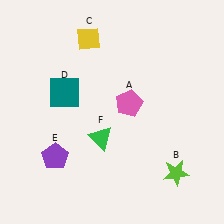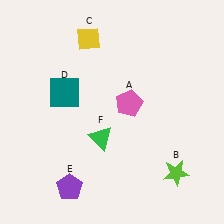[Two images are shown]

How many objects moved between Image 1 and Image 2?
1 object moved between the two images.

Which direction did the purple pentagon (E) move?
The purple pentagon (E) moved down.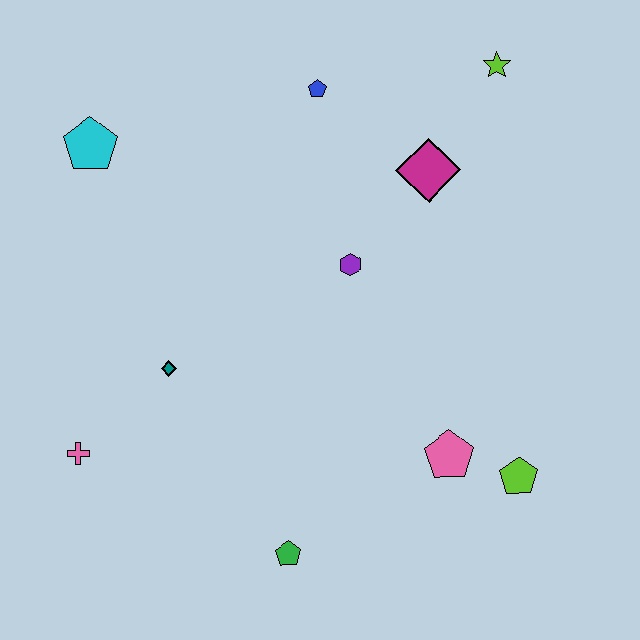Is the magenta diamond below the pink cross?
No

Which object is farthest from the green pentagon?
The lime star is farthest from the green pentagon.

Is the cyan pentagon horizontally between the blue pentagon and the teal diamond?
No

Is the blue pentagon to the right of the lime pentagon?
No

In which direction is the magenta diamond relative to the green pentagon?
The magenta diamond is above the green pentagon.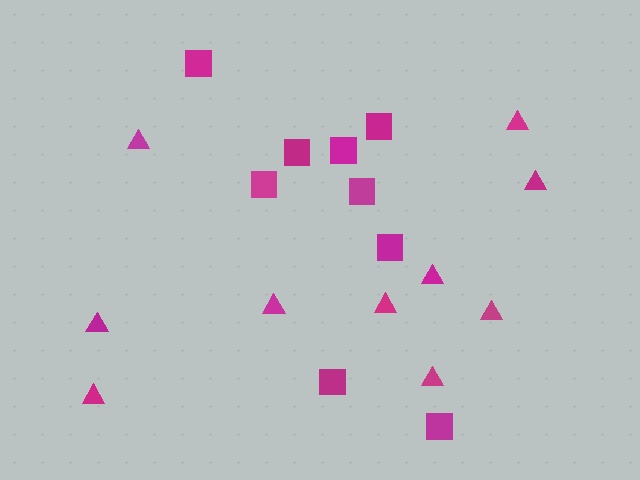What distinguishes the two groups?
There are 2 groups: one group of squares (9) and one group of triangles (10).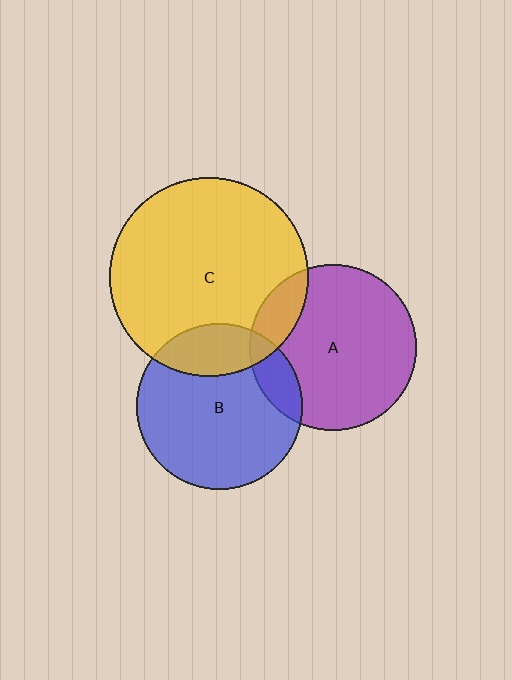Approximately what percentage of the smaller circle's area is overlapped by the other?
Approximately 15%.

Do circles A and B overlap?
Yes.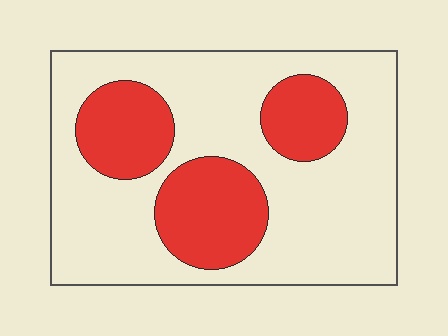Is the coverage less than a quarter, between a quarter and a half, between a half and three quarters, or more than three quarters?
Between a quarter and a half.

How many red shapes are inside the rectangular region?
3.